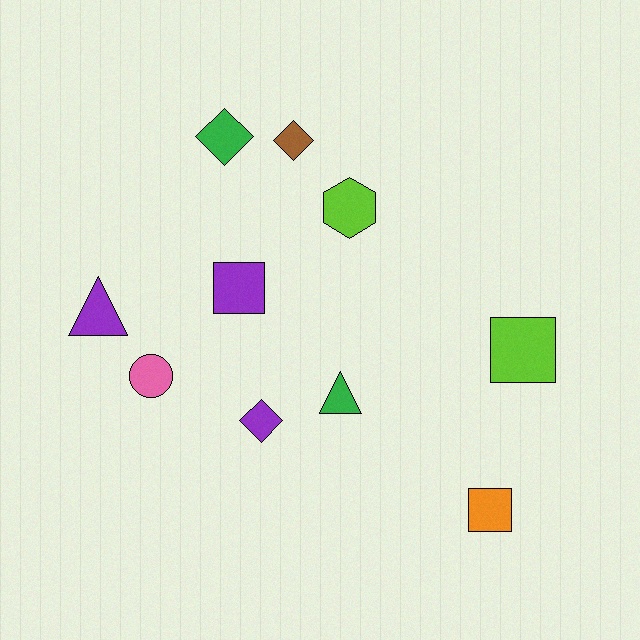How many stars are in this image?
There are no stars.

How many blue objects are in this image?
There are no blue objects.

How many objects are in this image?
There are 10 objects.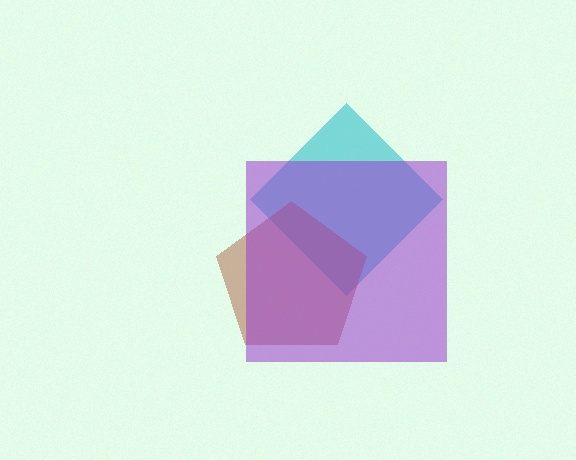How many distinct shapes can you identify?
There are 3 distinct shapes: a cyan diamond, a brown pentagon, a purple square.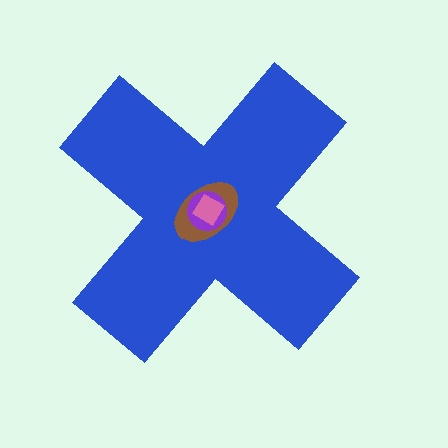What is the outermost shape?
The blue cross.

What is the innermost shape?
The pink square.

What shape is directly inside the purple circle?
The pink square.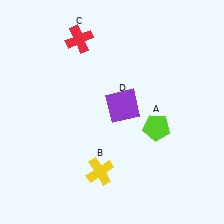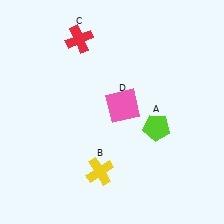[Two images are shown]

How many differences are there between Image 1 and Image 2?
There is 1 difference between the two images.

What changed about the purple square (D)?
In Image 1, D is purple. In Image 2, it changed to pink.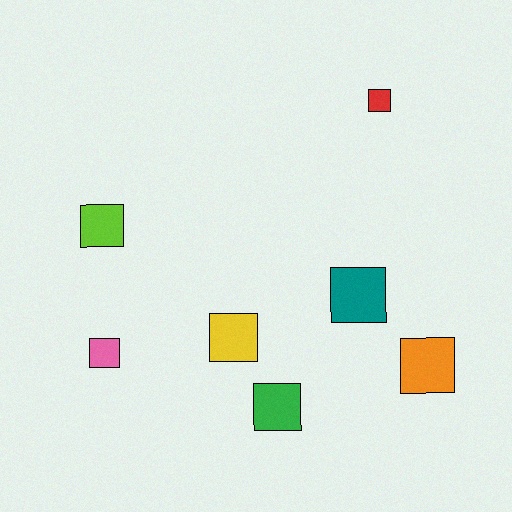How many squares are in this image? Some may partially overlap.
There are 7 squares.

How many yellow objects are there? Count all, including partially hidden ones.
There is 1 yellow object.